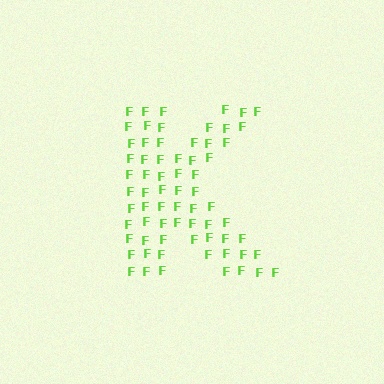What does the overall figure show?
The overall figure shows the letter K.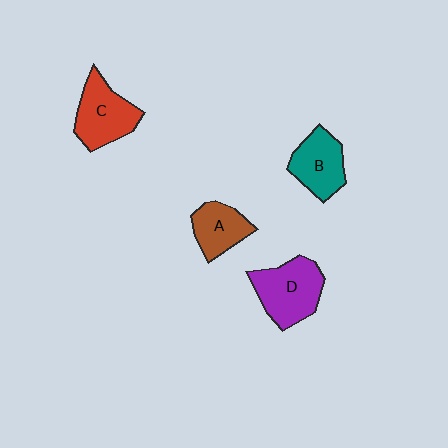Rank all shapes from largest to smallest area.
From largest to smallest: D (purple), C (red), B (teal), A (brown).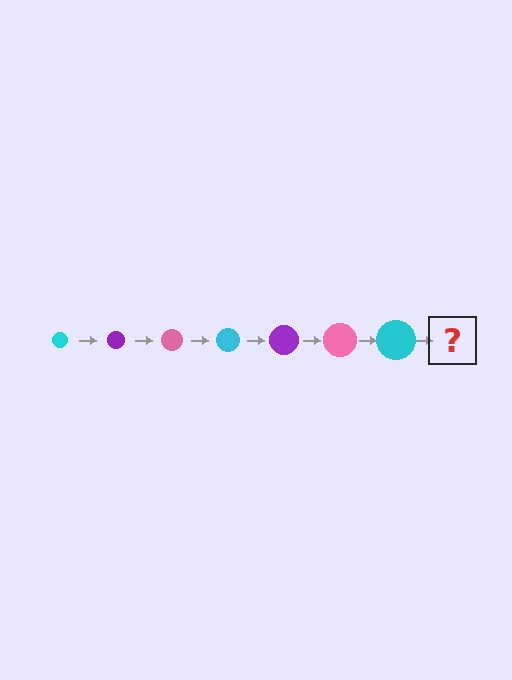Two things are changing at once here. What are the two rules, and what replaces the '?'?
The two rules are that the circle grows larger each step and the color cycles through cyan, purple, and pink. The '?' should be a purple circle, larger than the previous one.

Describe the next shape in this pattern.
It should be a purple circle, larger than the previous one.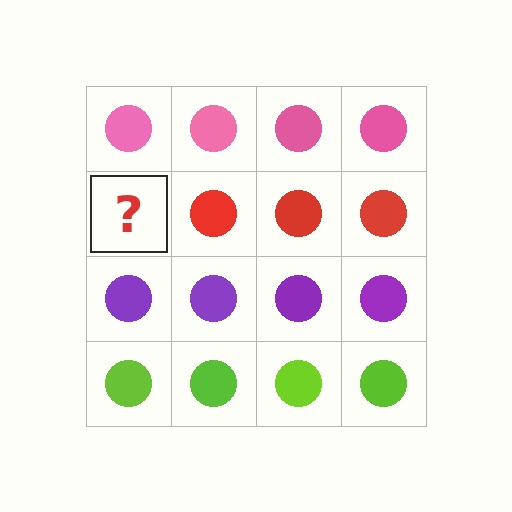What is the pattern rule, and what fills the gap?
The rule is that each row has a consistent color. The gap should be filled with a red circle.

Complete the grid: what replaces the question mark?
The question mark should be replaced with a red circle.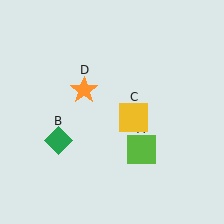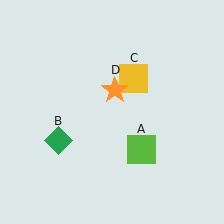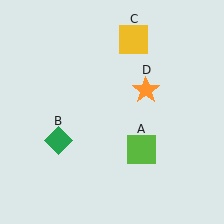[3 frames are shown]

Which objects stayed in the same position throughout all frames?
Lime square (object A) and green diamond (object B) remained stationary.